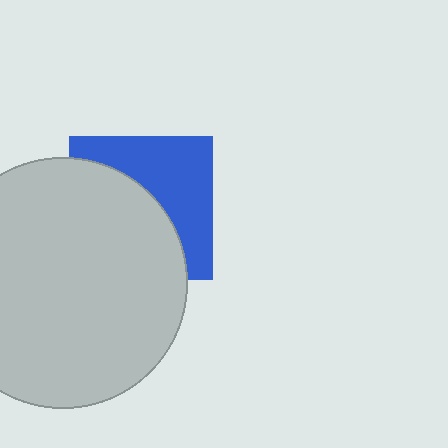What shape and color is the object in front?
The object in front is a light gray circle.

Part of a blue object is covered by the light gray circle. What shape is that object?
It is a square.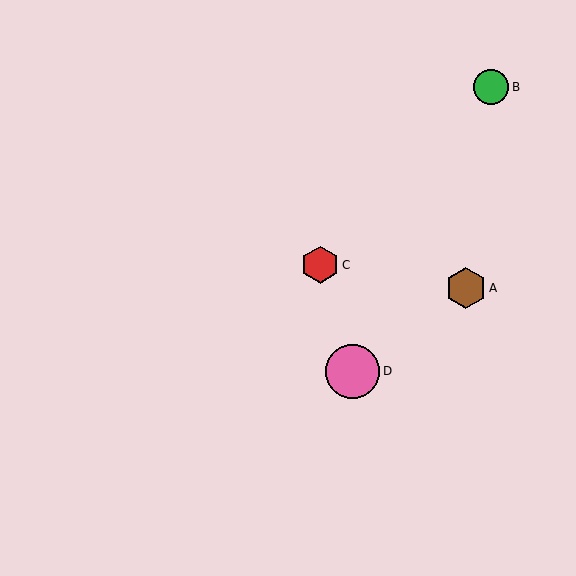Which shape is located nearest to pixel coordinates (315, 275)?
The red hexagon (labeled C) at (320, 265) is nearest to that location.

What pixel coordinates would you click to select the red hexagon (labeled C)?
Click at (320, 265) to select the red hexagon C.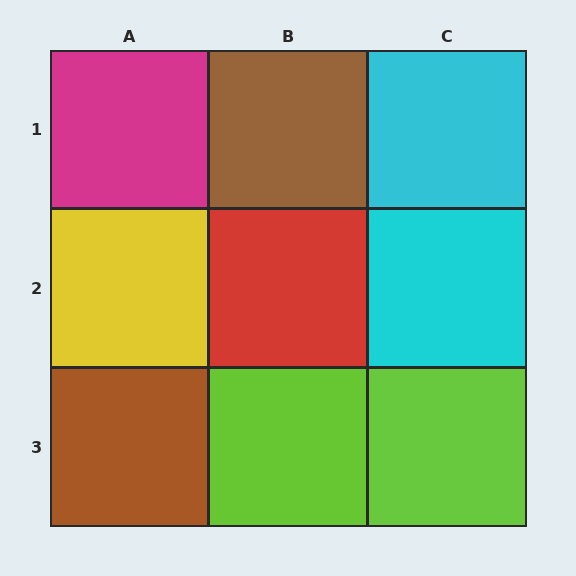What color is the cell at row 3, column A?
Brown.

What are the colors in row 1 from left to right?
Magenta, brown, cyan.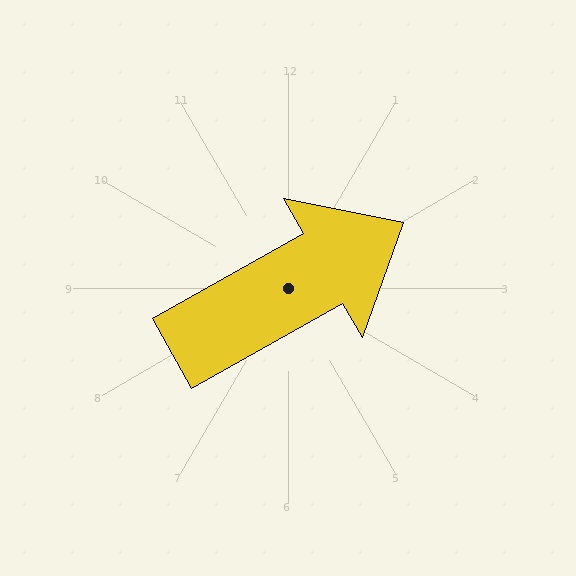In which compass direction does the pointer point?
Northeast.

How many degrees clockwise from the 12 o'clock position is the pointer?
Approximately 60 degrees.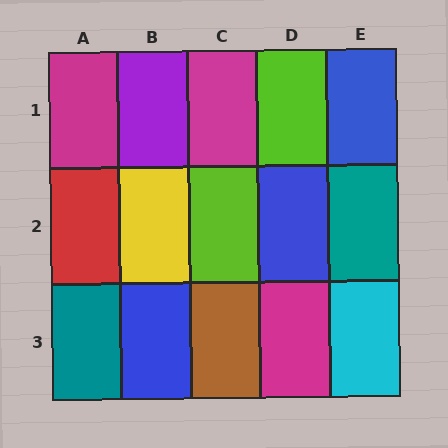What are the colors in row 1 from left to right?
Magenta, purple, magenta, lime, blue.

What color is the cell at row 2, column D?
Blue.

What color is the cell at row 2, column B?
Yellow.